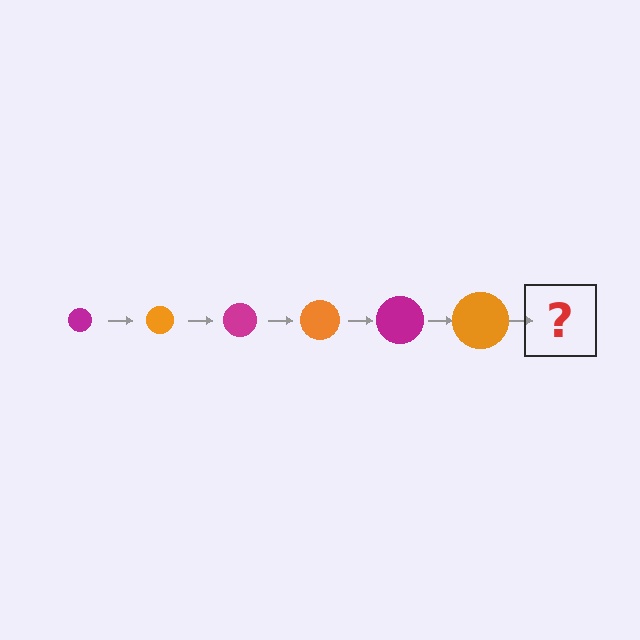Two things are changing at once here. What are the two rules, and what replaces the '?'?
The two rules are that the circle grows larger each step and the color cycles through magenta and orange. The '?' should be a magenta circle, larger than the previous one.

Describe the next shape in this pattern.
It should be a magenta circle, larger than the previous one.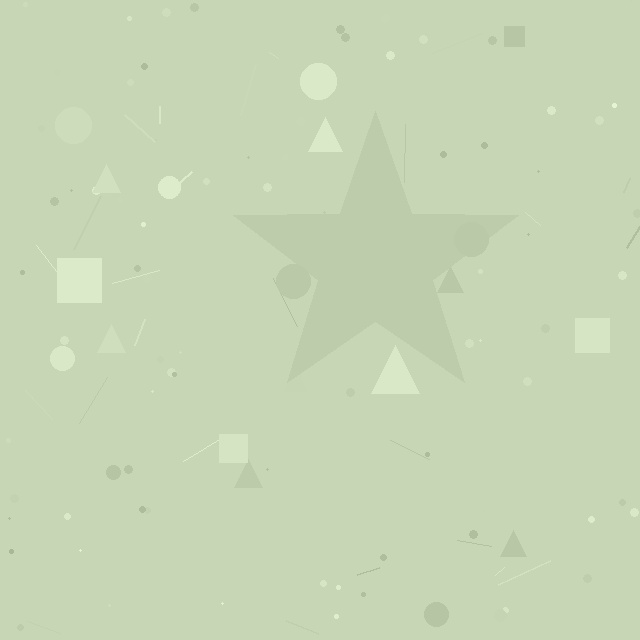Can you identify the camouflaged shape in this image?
The camouflaged shape is a star.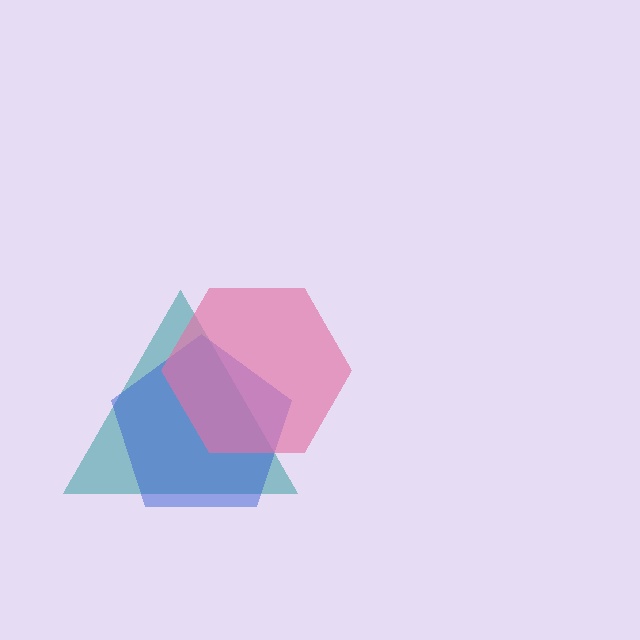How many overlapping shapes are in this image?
There are 3 overlapping shapes in the image.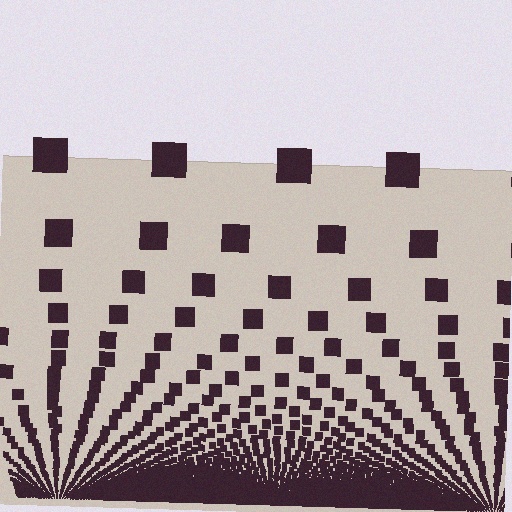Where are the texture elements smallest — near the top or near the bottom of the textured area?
Near the bottom.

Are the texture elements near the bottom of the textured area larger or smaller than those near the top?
Smaller. The gradient is inverted — elements near the bottom are smaller and denser.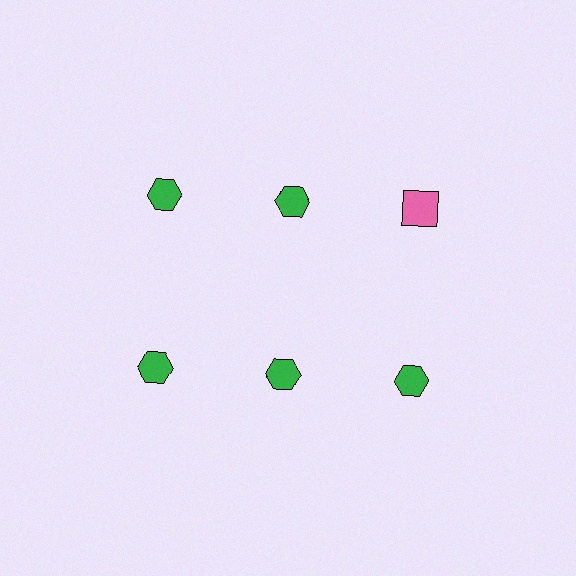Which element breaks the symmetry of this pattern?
The pink square in the top row, center column breaks the symmetry. All other shapes are green hexagons.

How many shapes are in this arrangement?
There are 6 shapes arranged in a grid pattern.